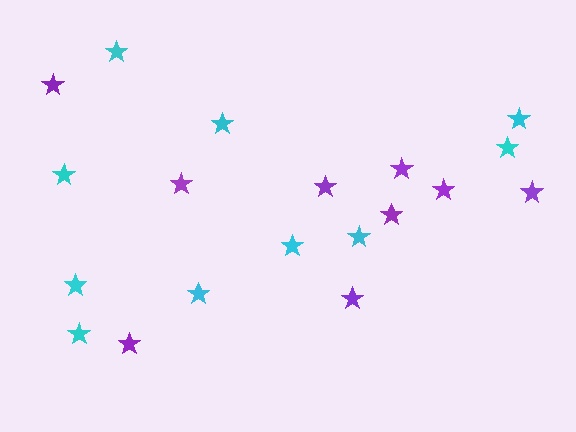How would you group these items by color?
There are 2 groups: one group of purple stars (9) and one group of cyan stars (10).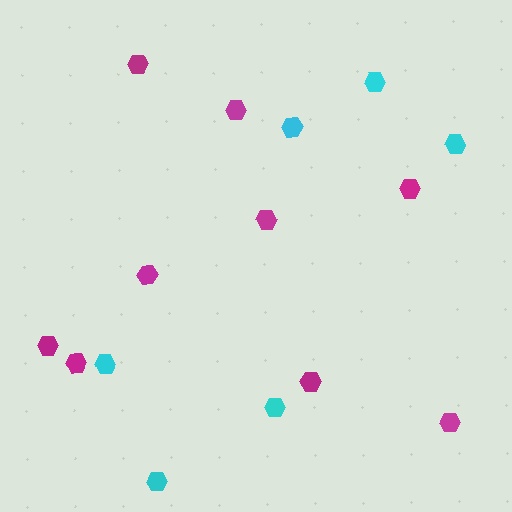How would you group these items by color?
There are 2 groups: one group of magenta hexagons (9) and one group of cyan hexagons (6).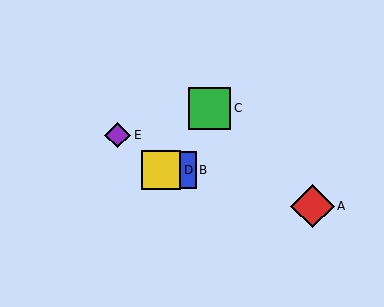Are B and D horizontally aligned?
Yes, both are at y≈170.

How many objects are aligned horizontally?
2 objects (B, D) are aligned horizontally.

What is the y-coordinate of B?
Object B is at y≈170.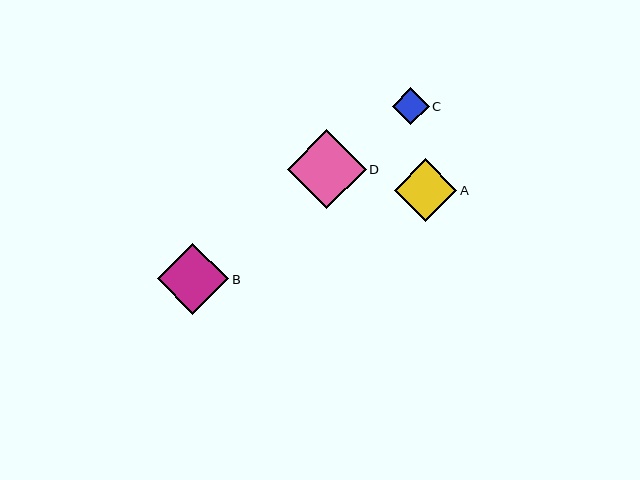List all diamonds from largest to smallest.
From largest to smallest: D, B, A, C.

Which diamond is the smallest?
Diamond C is the smallest with a size of approximately 37 pixels.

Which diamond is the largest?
Diamond D is the largest with a size of approximately 79 pixels.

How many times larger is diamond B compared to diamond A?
Diamond B is approximately 1.1 times the size of diamond A.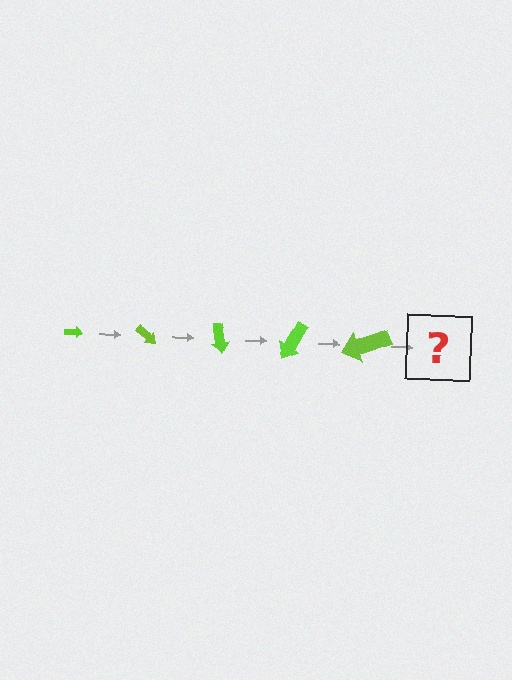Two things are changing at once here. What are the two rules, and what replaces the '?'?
The two rules are that the arrow grows larger each step and it rotates 40 degrees each step. The '?' should be an arrow, larger than the previous one and rotated 200 degrees from the start.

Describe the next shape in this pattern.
It should be an arrow, larger than the previous one and rotated 200 degrees from the start.